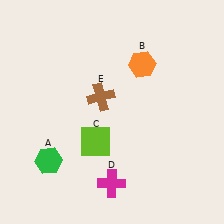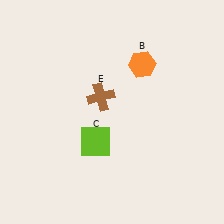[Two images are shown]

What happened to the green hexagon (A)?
The green hexagon (A) was removed in Image 2. It was in the bottom-left area of Image 1.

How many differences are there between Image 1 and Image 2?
There are 2 differences between the two images.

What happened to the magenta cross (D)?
The magenta cross (D) was removed in Image 2. It was in the bottom-left area of Image 1.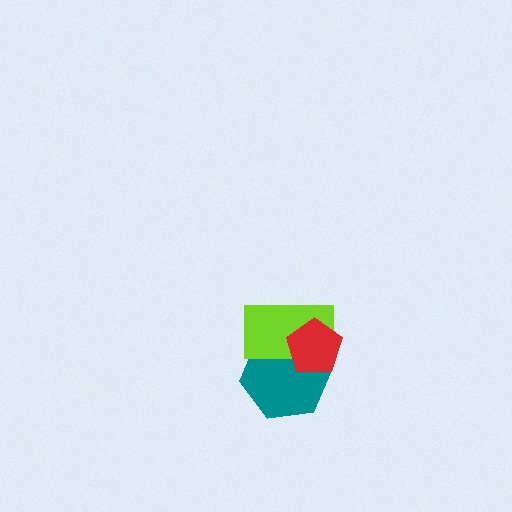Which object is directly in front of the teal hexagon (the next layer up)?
The lime rectangle is directly in front of the teal hexagon.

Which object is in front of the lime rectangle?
The red pentagon is in front of the lime rectangle.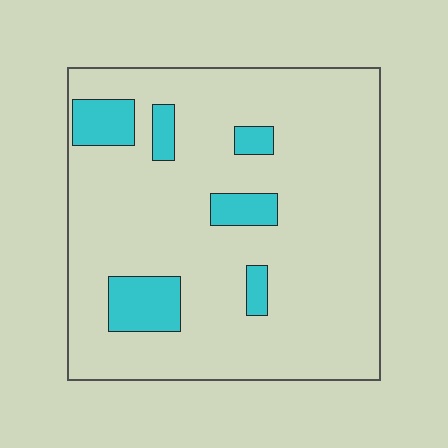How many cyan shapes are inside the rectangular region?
6.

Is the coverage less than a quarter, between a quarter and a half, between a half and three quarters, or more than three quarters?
Less than a quarter.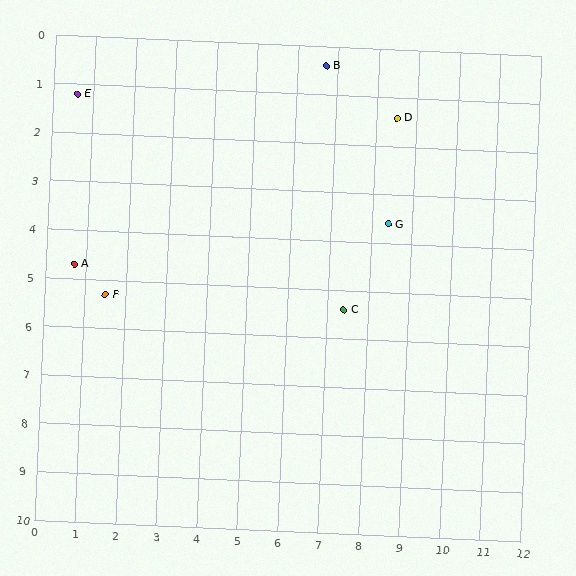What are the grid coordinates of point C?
Point C is at approximately (7.4, 5.4).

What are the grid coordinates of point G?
Point G is at approximately (8.4, 3.6).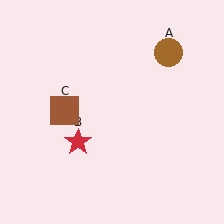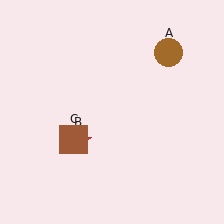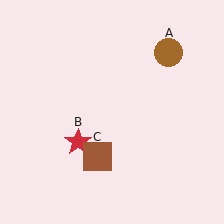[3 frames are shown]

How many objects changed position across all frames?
1 object changed position: brown square (object C).